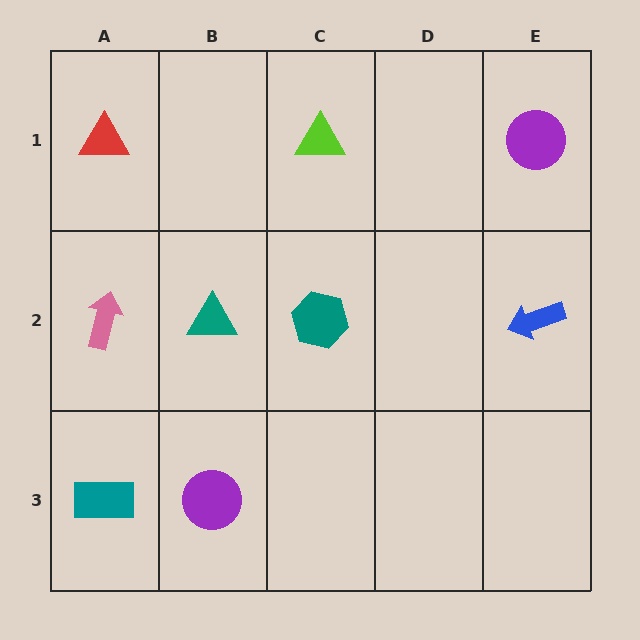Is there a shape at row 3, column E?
No, that cell is empty.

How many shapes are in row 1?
3 shapes.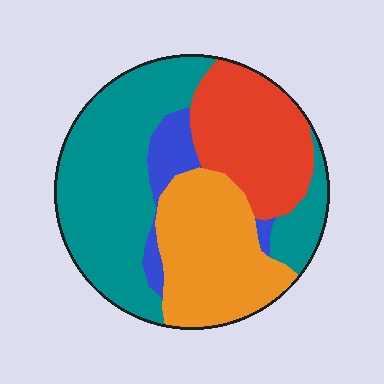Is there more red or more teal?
Teal.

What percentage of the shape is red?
Red takes up about one quarter (1/4) of the shape.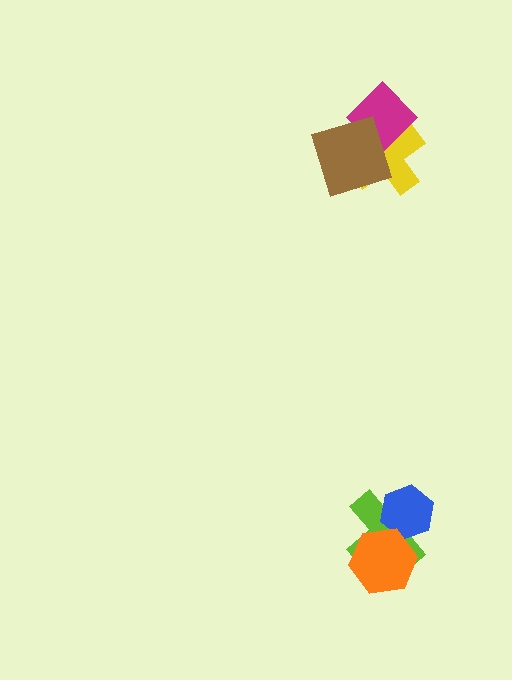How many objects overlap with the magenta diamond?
2 objects overlap with the magenta diamond.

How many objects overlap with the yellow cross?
2 objects overlap with the yellow cross.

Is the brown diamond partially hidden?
No, no other shape covers it.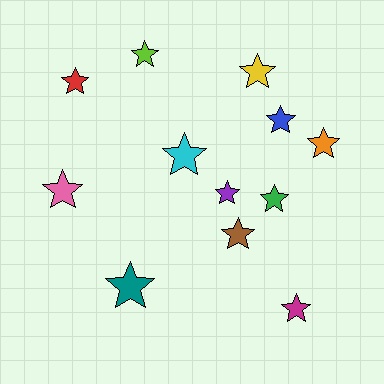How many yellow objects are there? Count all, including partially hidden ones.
There is 1 yellow object.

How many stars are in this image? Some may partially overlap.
There are 12 stars.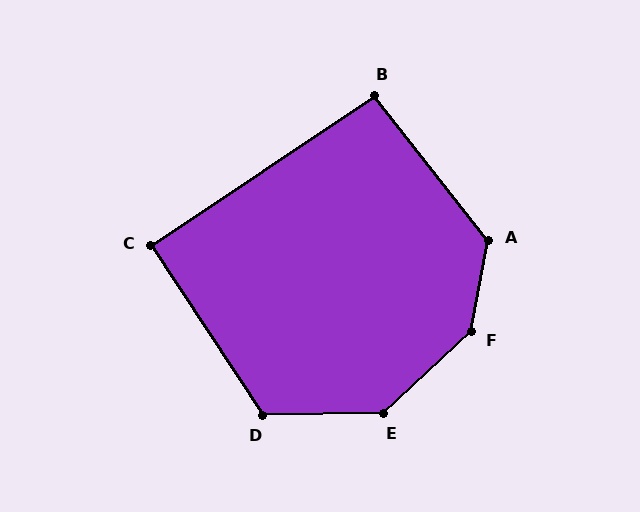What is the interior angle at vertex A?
Approximately 131 degrees (obtuse).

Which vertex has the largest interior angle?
F, at approximately 143 degrees.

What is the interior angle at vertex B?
Approximately 94 degrees (approximately right).